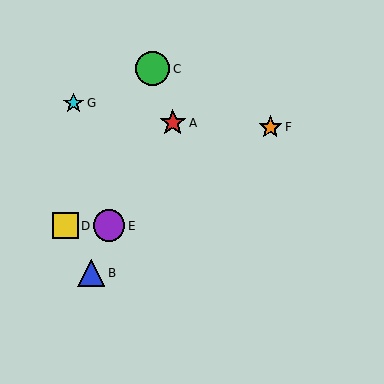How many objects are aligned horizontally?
2 objects (D, E) are aligned horizontally.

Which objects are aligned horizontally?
Objects D, E are aligned horizontally.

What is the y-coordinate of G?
Object G is at y≈103.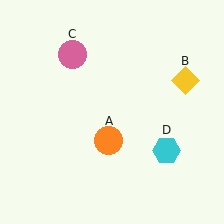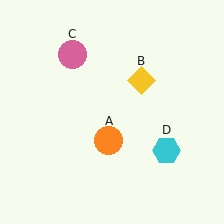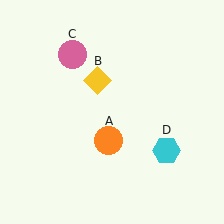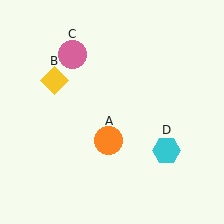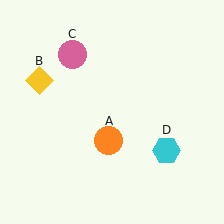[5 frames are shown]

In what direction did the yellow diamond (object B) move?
The yellow diamond (object B) moved left.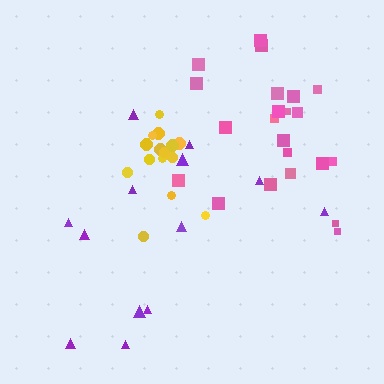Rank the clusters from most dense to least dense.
yellow, pink, purple.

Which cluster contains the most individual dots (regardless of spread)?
Pink (22).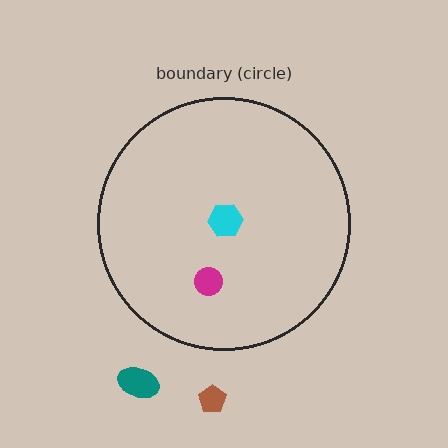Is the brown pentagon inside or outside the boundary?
Outside.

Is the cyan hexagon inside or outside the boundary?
Inside.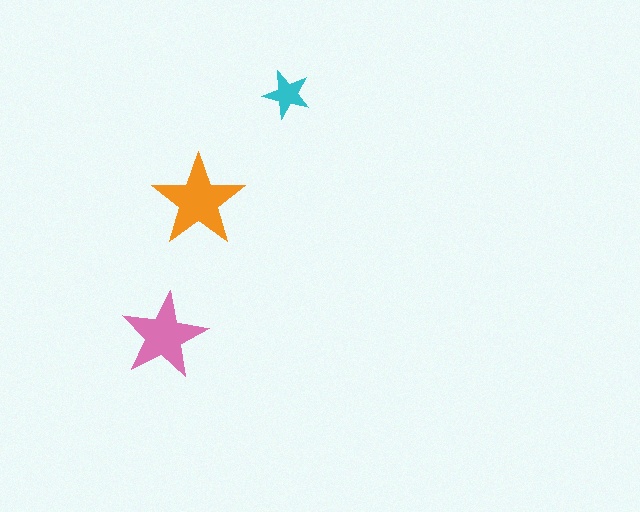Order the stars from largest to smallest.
the orange one, the pink one, the cyan one.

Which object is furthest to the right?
The cyan star is rightmost.